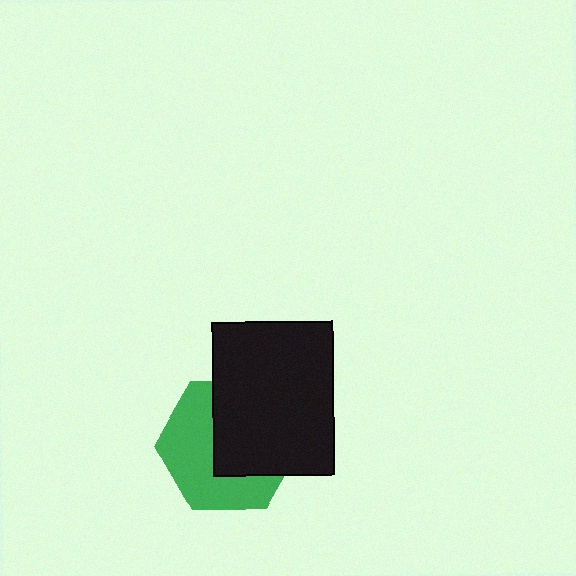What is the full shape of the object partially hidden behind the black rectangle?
The partially hidden object is a green hexagon.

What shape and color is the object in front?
The object in front is a black rectangle.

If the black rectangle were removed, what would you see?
You would see the complete green hexagon.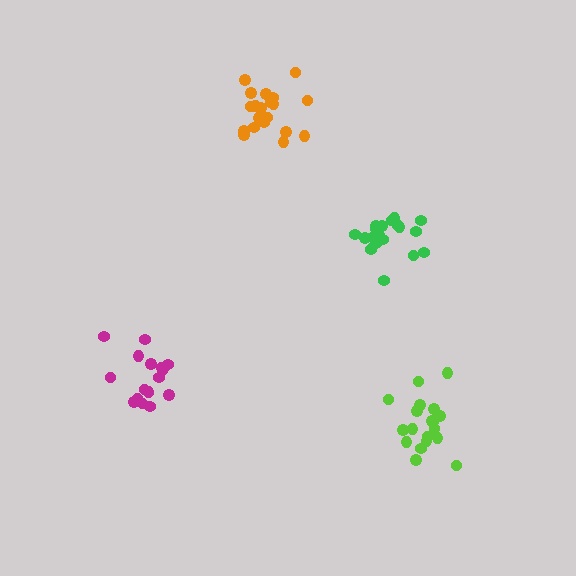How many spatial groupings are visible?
There are 4 spatial groupings.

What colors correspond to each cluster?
The clusters are colored: magenta, orange, lime, green.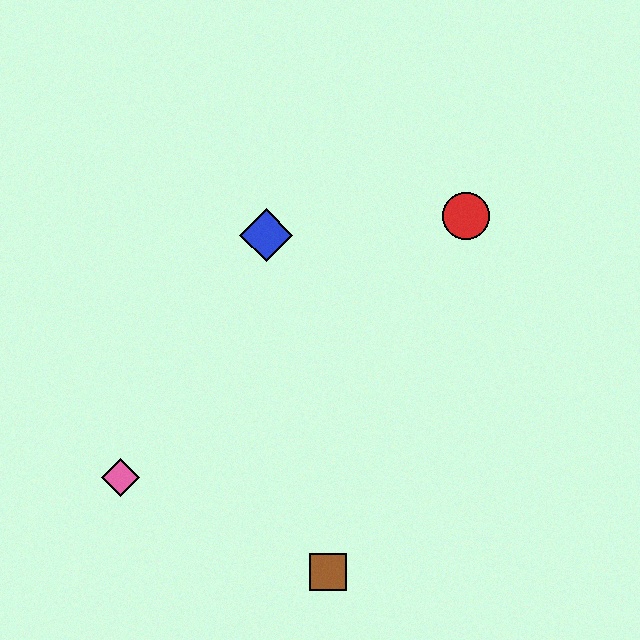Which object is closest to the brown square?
The pink diamond is closest to the brown square.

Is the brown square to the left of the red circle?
Yes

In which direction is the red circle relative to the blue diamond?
The red circle is to the right of the blue diamond.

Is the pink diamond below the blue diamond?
Yes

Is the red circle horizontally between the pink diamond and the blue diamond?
No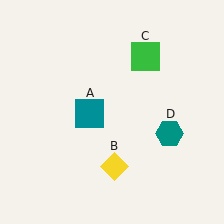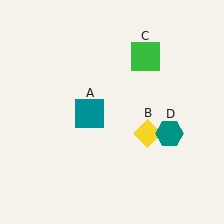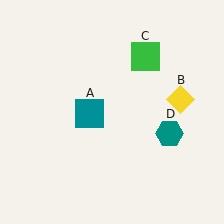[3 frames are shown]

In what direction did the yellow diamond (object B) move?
The yellow diamond (object B) moved up and to the right.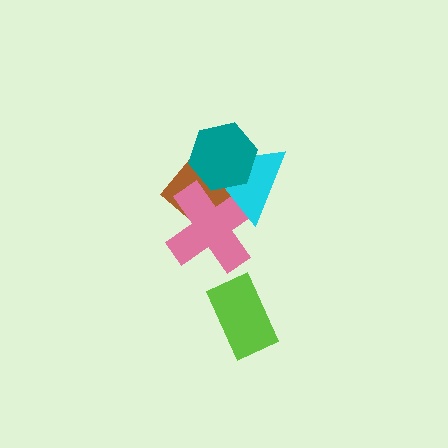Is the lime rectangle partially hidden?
No, no other shape covers it.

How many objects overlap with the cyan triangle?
3 objects overlap with the cyan triangle.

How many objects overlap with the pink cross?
3 objects overlap with the pink cross.